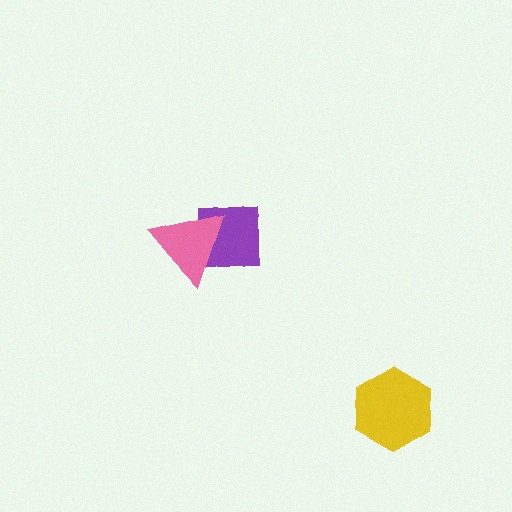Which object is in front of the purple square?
The pink triangle is in front of the purple square.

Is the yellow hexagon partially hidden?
No, no other shape covers it.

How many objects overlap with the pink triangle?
1 object overlaps with the pink triangle.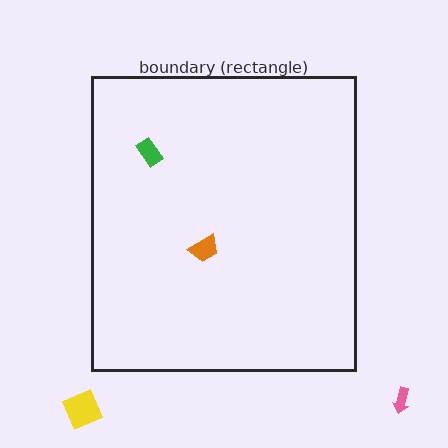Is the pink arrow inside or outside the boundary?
Outside.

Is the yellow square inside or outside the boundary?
Outside.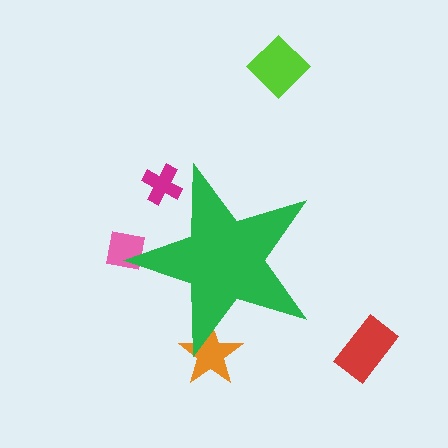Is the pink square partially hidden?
Yes, the pink square is partially hidden behind the green star.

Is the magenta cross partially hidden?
Yes, the magenta cross is partially hidden behind the green star.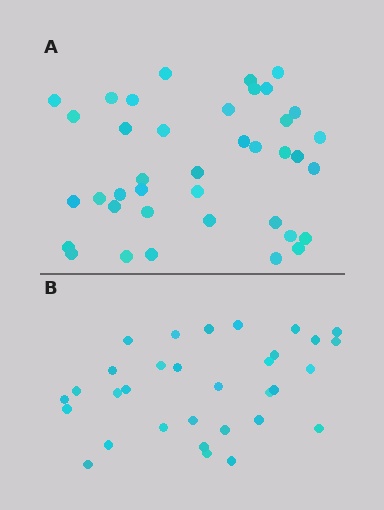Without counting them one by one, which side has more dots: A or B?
Region A (the top region) has more dots.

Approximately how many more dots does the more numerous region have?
Region A has roughly 8 or so more dots than region B.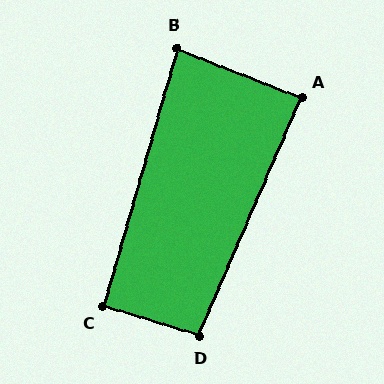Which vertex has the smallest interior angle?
B, at approximately 84 degrees.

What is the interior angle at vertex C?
Approximately 92 degrees (approximately right).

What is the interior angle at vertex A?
Approximately 88 degrees (approximately right).